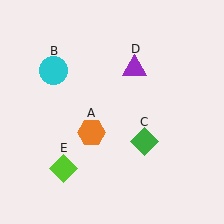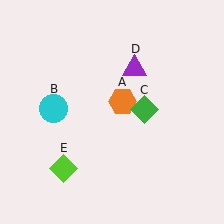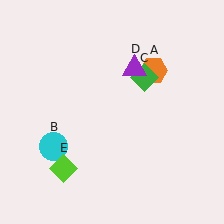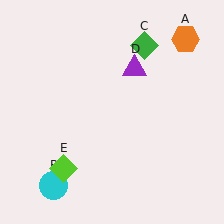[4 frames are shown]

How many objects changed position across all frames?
3 objects changed position: orange hexagon (object A), cyan circle (object B), green diamond (object C).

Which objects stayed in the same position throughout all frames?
Purple triangle (object D) and lime diamond (object E) remained stationary.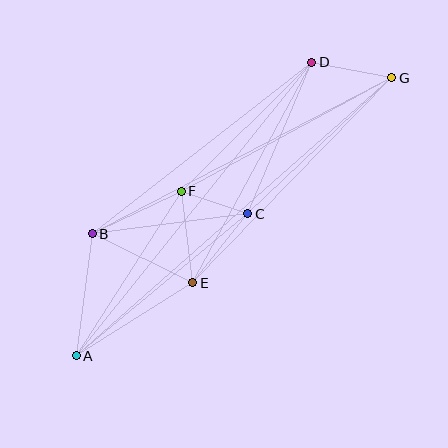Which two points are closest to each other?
Points C and F are closest to each other.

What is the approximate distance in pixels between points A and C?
The distance between A and C is approximately 222 pixels.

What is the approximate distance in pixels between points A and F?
The distance between A and F is approximately 195 pixels.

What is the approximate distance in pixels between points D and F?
The distance between D and F is approximately 184 pixels.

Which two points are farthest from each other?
Points A and G are farthest from each other.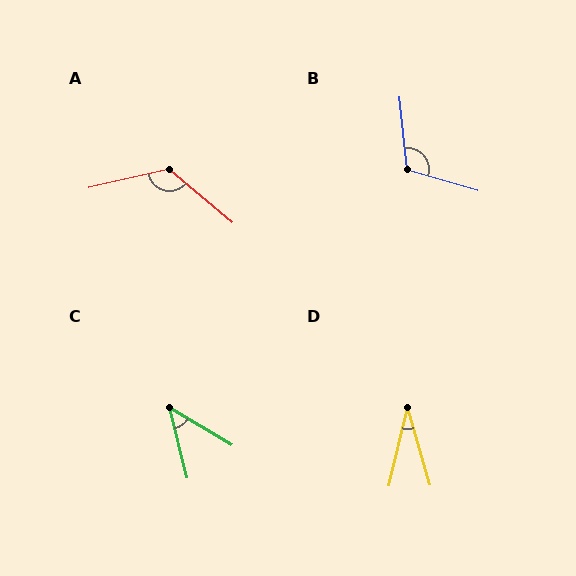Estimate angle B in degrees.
Approximately 112 degrees.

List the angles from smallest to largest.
D (30°), C (45°), B (112°), A (127°).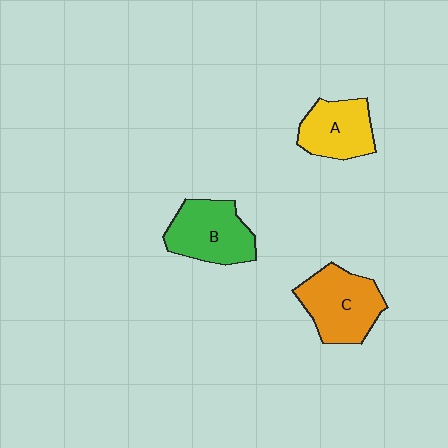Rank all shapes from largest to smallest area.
From largest to smallest: C (orange), B (green), A (yellow).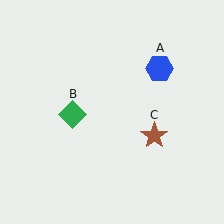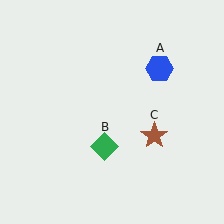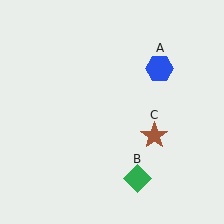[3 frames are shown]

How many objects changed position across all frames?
1 object changed position: green diamond (object B).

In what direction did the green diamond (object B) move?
The green diamond (object B) moved down and to the right.